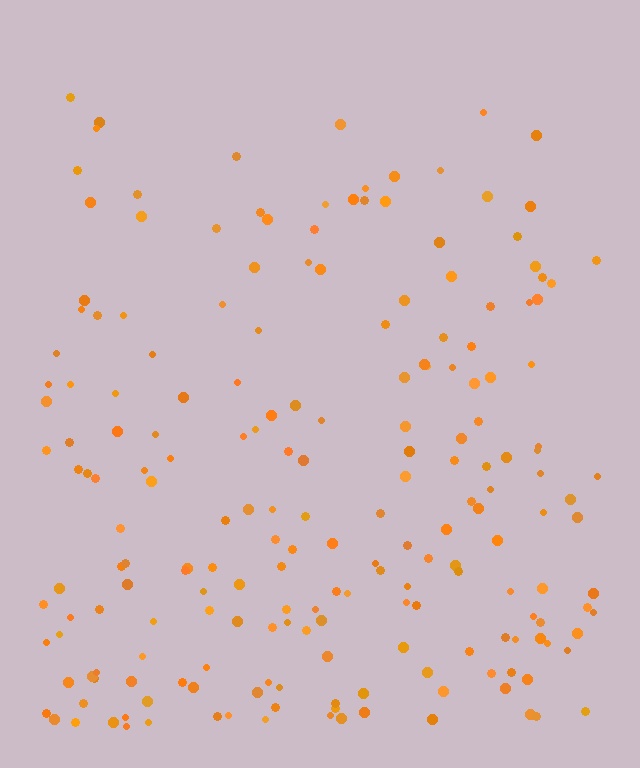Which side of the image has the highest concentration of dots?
The bottom.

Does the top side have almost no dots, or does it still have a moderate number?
Still a moderate number, just noticeably fewer than the bottom.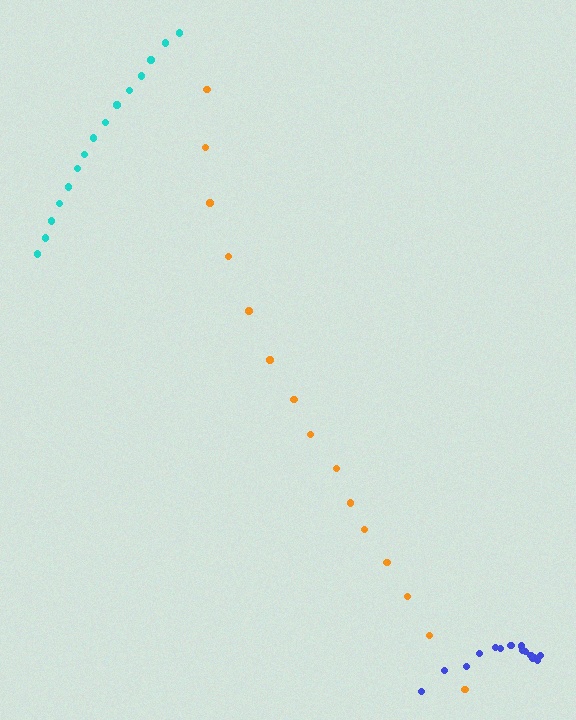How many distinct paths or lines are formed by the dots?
There are 3 distinct paths.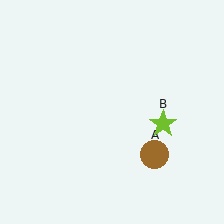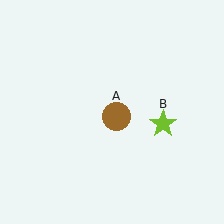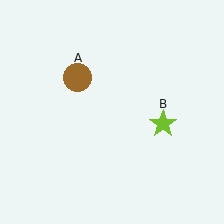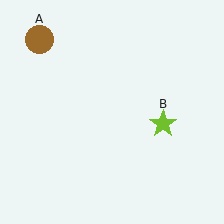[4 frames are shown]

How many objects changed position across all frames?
1 object changed position: brown circle (object A).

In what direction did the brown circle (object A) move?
The brown circle (object A) moved up and to the left.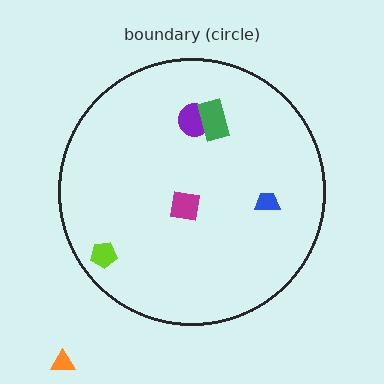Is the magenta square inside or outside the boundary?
Inside.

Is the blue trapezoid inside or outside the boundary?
Inside.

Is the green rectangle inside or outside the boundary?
Inside.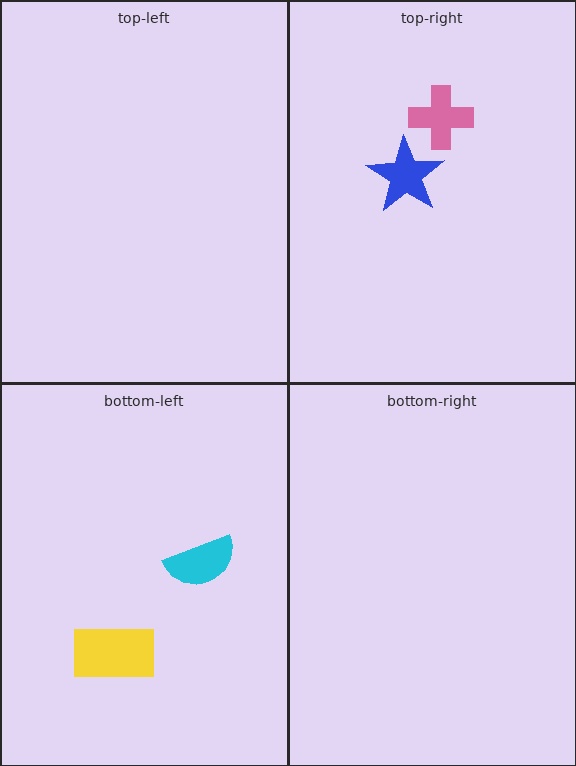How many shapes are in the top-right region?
2.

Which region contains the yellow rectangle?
The bottom-left region.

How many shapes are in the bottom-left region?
2.